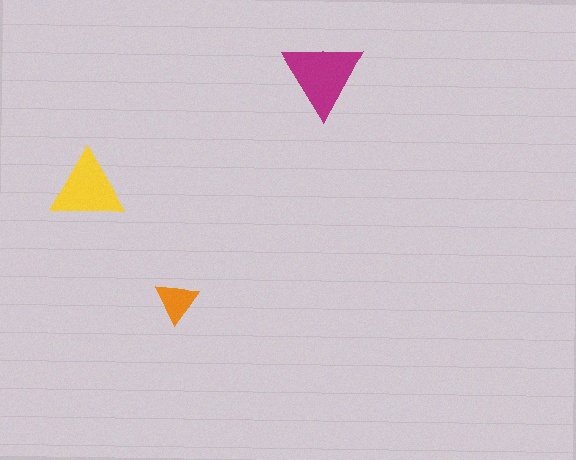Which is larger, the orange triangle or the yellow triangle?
The yellow one.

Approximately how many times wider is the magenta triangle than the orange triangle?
About 2 times wider.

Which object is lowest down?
The orange triangle is bottommost.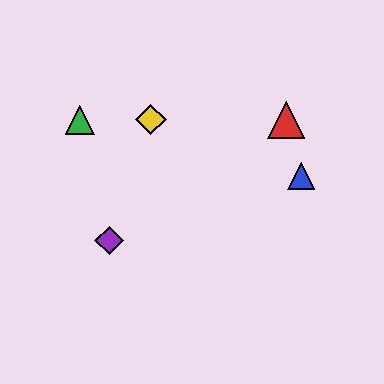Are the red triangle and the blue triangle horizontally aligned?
No, the red triangle is at y≈120 and the blue triangle is at y≈176.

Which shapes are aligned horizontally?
The red triangle, the green triangle, the yellow diamond are aligned horizontally.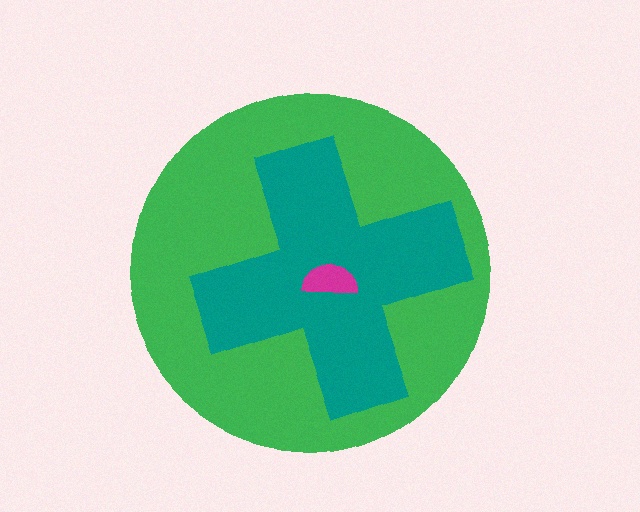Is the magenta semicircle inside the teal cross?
Yes.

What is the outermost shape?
The green circle.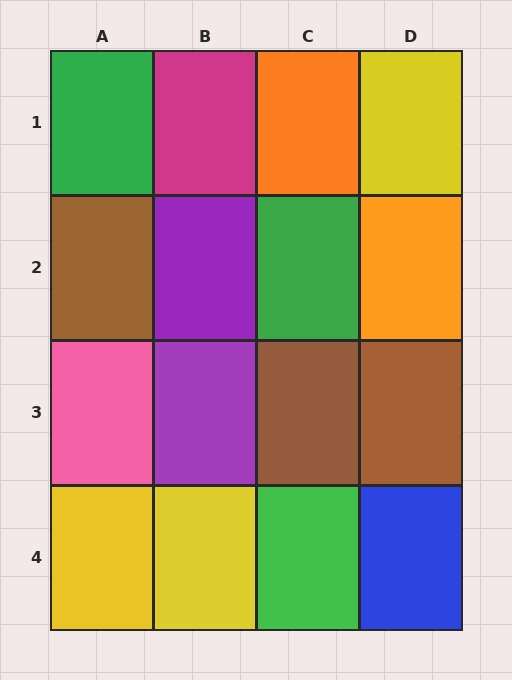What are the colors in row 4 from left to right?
Yellow, yellow, green, blue.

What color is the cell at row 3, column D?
Brown.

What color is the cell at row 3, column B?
Purple.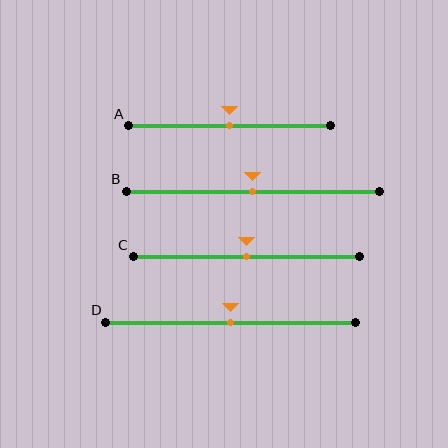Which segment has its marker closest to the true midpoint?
Segment A has its marker closest to the true midpoint.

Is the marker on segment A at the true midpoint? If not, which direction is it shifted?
Yes, the marker on segment A is at the true midpoint.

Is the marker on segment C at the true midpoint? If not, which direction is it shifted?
Yes, the marker on segment C is at the true midpoint.